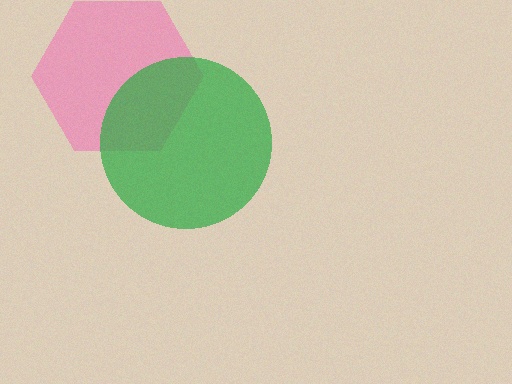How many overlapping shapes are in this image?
There are 2 overlapping shapes in the image.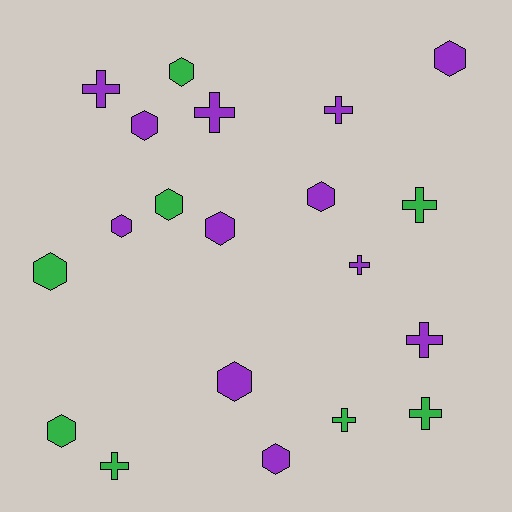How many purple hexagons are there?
There are 7 purple hexagons.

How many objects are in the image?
There are 20 objects.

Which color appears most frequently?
Purple, with 12 objects.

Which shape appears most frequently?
Hexagon, with 11 objects.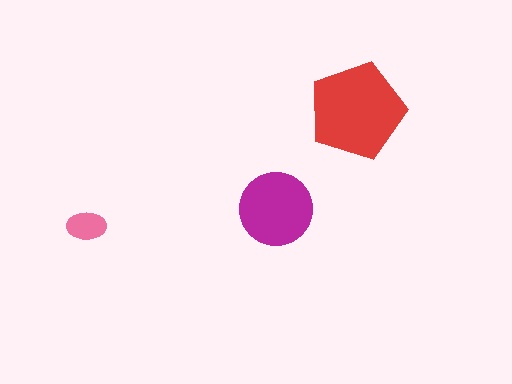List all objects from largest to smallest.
The red pentagon, the magenta circle, the pink ellipse.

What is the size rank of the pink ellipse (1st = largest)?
3rd.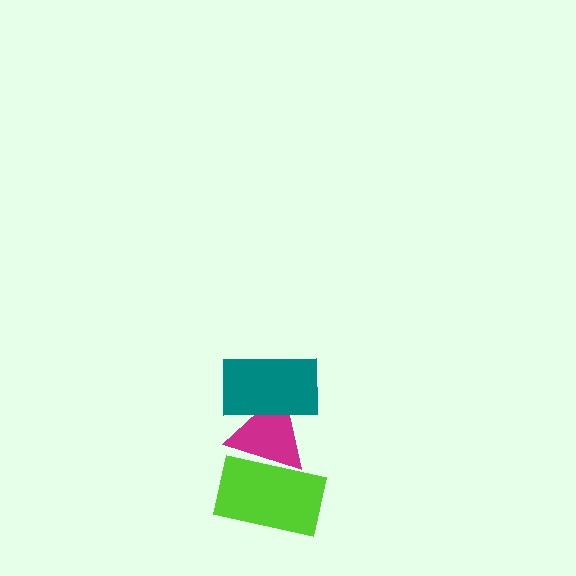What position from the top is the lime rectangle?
The lime rectangle is 3rd from the top.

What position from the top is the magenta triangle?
The magenta triangle is 2nd from the top.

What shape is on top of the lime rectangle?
The magenta triangle is on top of the lime rectangle.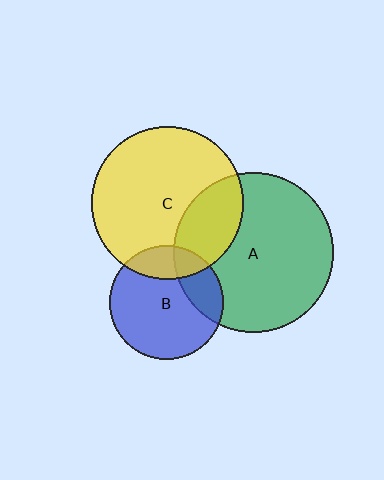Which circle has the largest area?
Circle A (green).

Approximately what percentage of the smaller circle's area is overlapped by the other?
Approximately 25%.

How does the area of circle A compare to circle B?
Approximately 2.0 times.